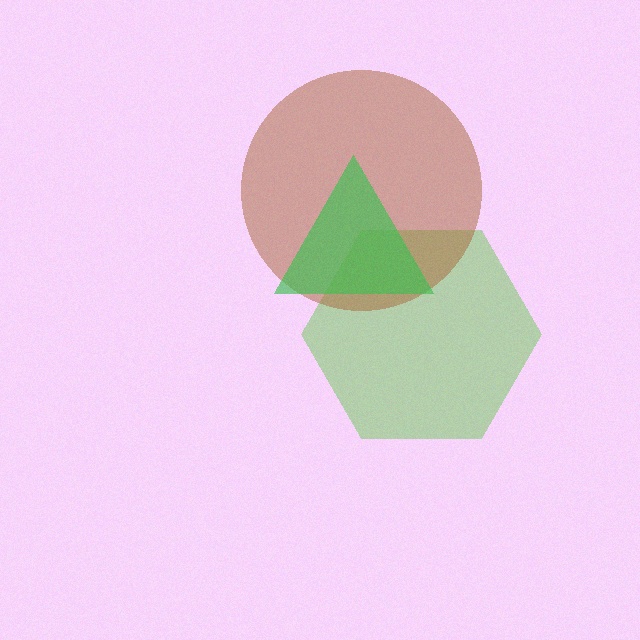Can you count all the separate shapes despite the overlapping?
Yes, there are 3 separate shapes.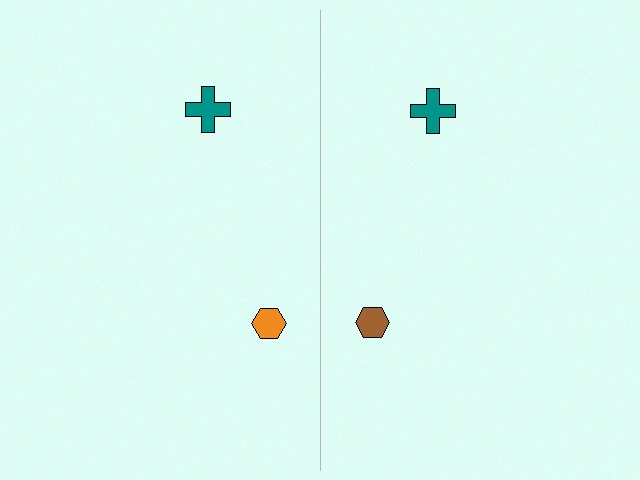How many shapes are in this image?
There are 4 shapes in this image.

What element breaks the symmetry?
The brown hexagon on the right side breaks the symmetry — its mirror counterpart is orange.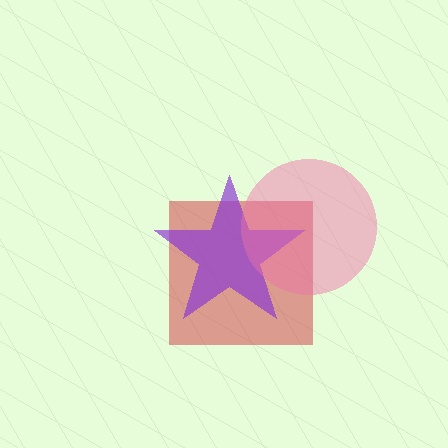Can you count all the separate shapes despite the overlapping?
Yes, there are 3 separate shapes.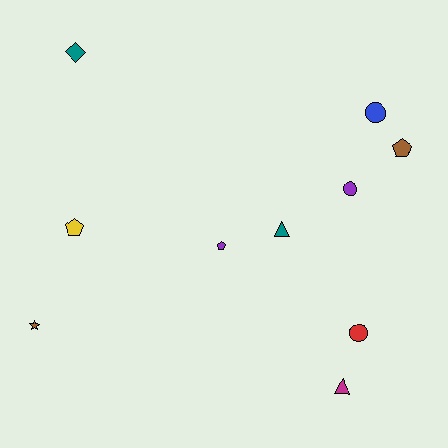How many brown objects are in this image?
There are 2 brown objects.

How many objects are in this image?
There are 10 objects.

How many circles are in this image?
There are 3 circles.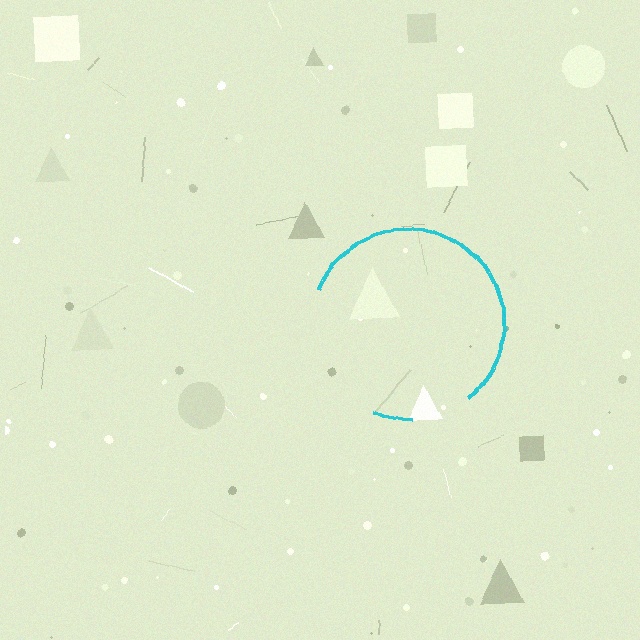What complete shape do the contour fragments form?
The contour fragments form a circle.